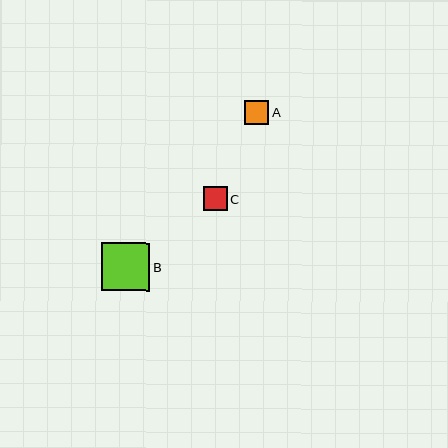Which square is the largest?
Square B is the largest with a size of approximately 48 pixels.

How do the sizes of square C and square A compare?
Square C and square A are approximately the same size.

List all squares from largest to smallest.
From largest to smallest: B, C, A.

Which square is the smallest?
Square A is the smallest with a size of approximately 24 pixels.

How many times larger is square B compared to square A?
Square B is approximately 2.0 times the size of square A.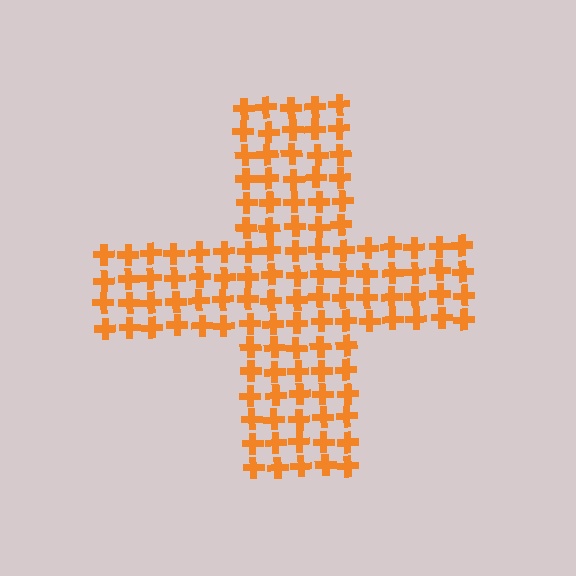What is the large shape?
The large shape is a cross.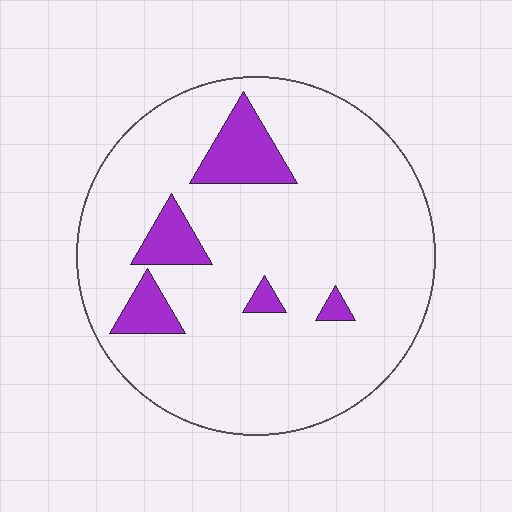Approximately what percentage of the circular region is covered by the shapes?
Approximately 10%.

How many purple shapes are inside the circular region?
5.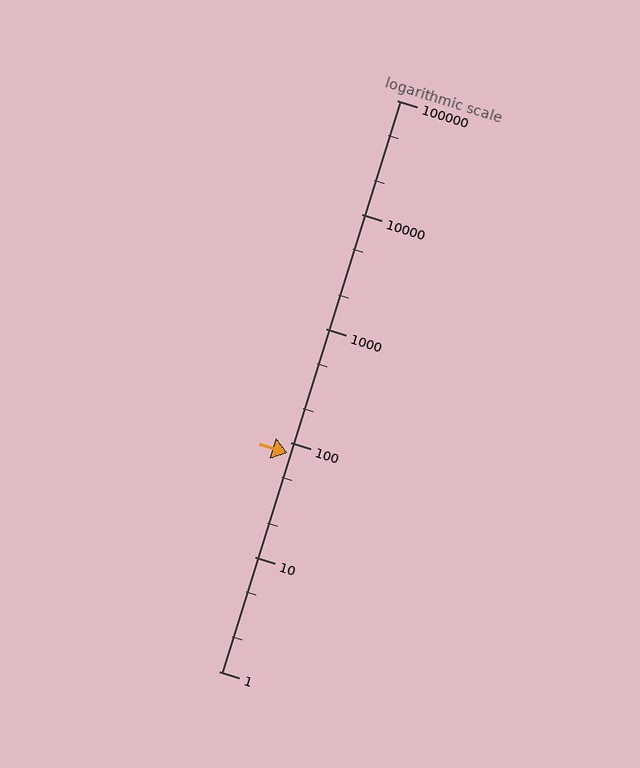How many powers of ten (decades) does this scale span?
The scale spans 5 decades, from 1 to 100000.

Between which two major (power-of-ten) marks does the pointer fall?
The pointer is between 10 and 100.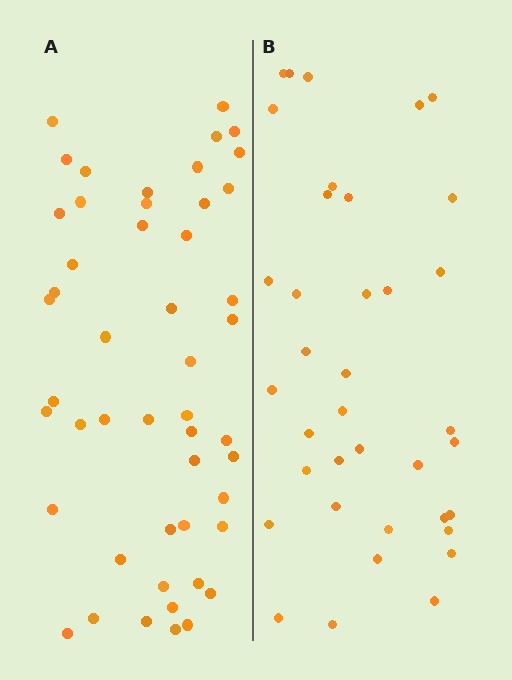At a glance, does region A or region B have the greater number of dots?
Region A (the left region) has more dots.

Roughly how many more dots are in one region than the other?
Region A has roughly 12 or so more dots than region B.